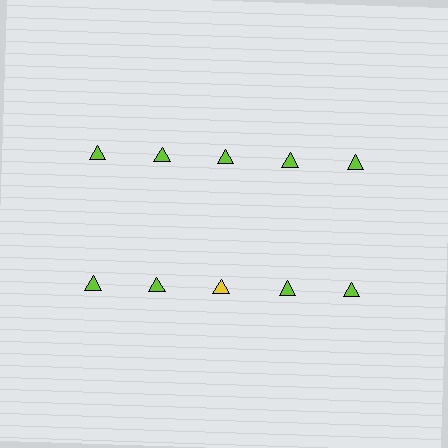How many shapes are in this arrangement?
There are 10 shapes arranged in a grid pattern.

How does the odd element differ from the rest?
It has a different color: yellow instead of lime.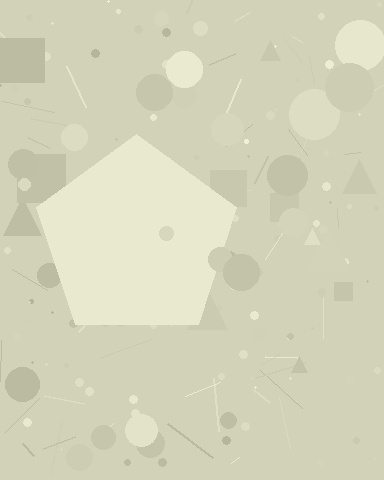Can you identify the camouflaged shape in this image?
The camouflaged shape is a pentagon.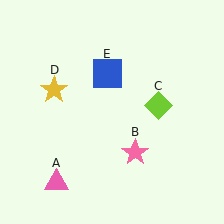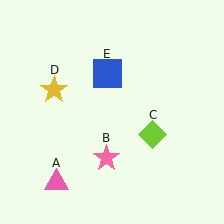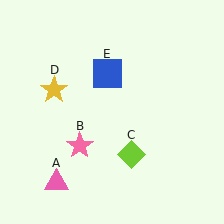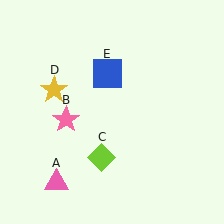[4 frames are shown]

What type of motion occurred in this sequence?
The pink star (object B), lime diamond (object C) rotated clockwise around the center of the scene.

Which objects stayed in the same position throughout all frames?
Pink triangle (object A) and yellow star (object D) and blue square (object E) remained stationary.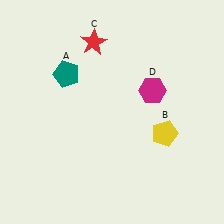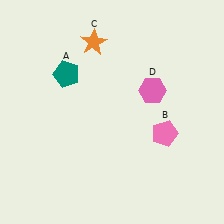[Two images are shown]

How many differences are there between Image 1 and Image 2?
There are 3 differences between the two images.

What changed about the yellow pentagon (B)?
In Image 1, B is yellow. In Image 2, it changed to pink.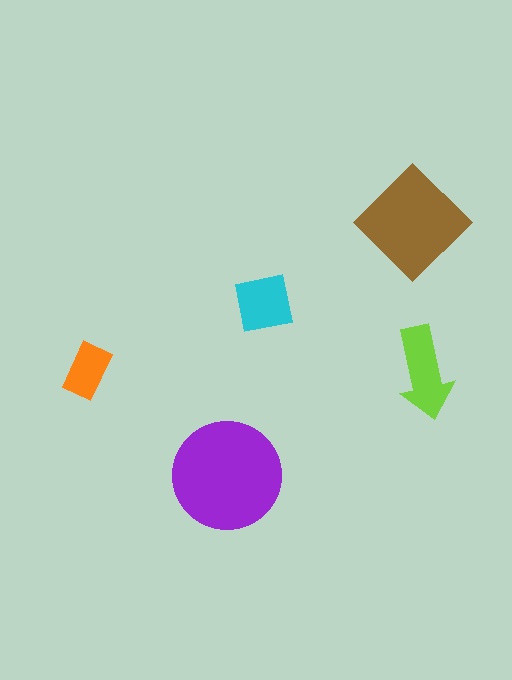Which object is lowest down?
The purple circle is bottommost.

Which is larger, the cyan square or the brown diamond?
The brown diamond.